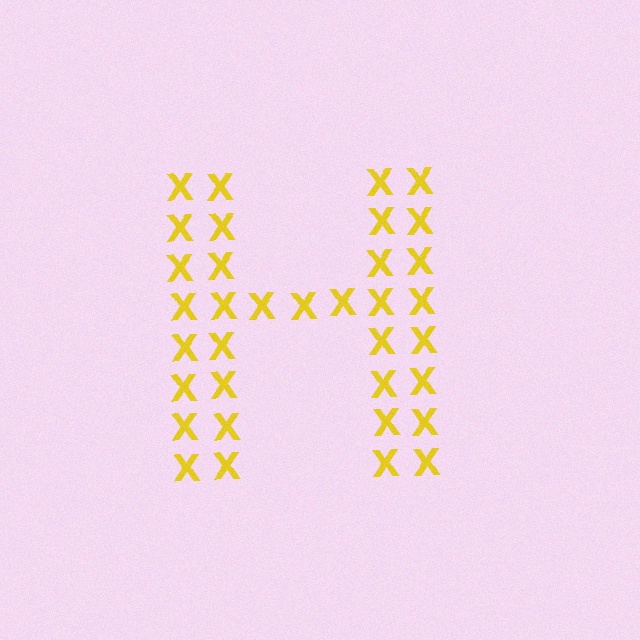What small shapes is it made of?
It is made of small letter X's.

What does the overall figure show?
The overall figure shows the letter H.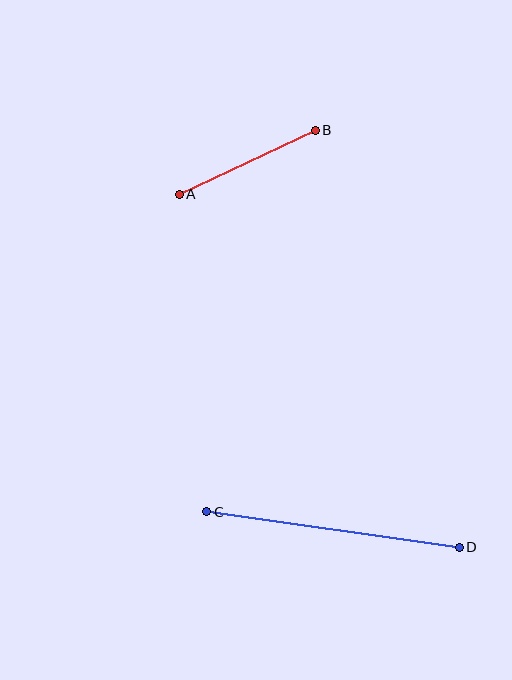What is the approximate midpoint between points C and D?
The midpoint is at approximately (333, 530) pixels.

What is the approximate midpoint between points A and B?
The midpoint is at approximately (247, 162) pixels.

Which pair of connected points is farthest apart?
Points C and D are farthest apart.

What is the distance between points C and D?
The distance is approximately 255 pixels.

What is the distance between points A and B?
The distance is approximately 150 pixels.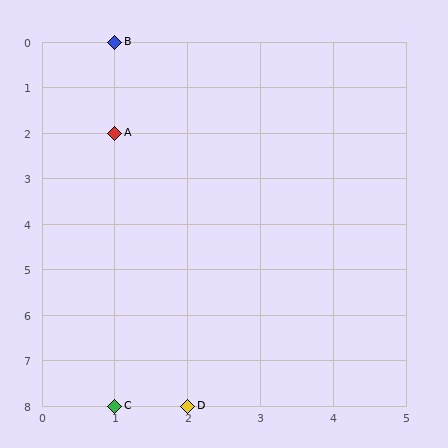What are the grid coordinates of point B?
Point B is at grid coordinates (1, 0).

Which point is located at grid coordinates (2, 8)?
Point D is at (2, 8).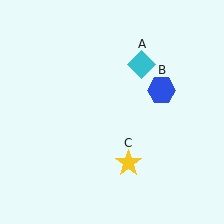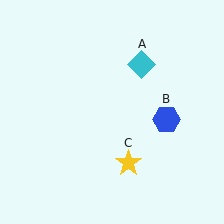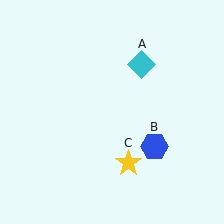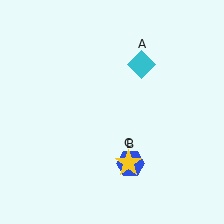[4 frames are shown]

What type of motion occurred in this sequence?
The blue hexagon (object B) rotated clockwise around the center of the scene.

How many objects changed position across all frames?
1 object changed position: blue hexagon (object B).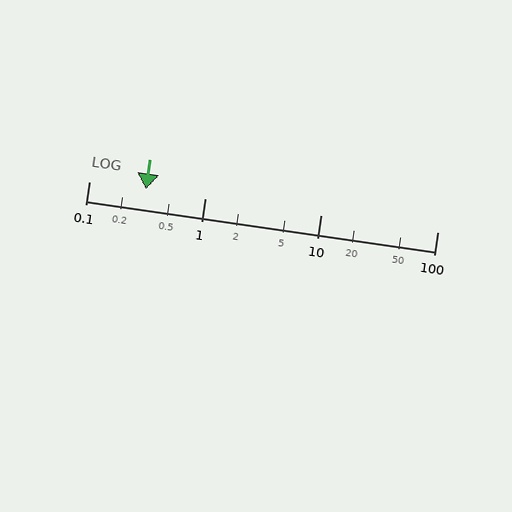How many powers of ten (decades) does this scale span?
The scale spans 3 decades, from 0.1 to 100.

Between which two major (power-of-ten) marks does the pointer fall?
The pointer is between 0.1 and 1.